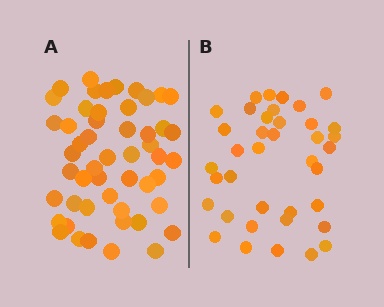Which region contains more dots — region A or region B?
Region A (the left region) has more dots.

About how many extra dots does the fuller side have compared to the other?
Region A has approximately 15 more dots than region B.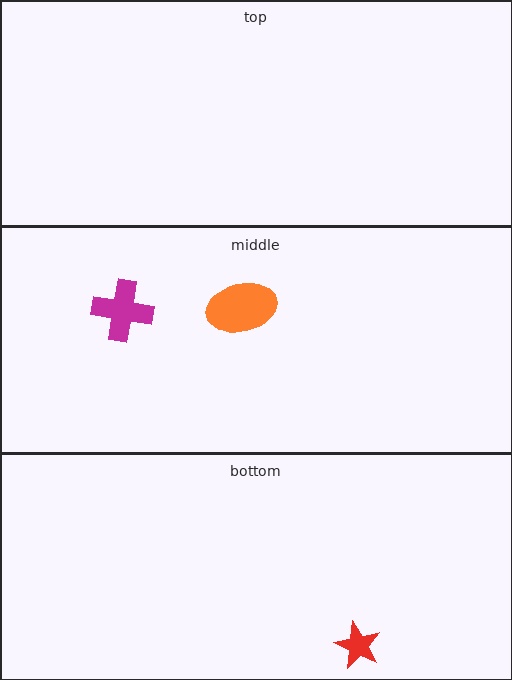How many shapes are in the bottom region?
1.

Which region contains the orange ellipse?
The middle region.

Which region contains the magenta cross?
The middle region.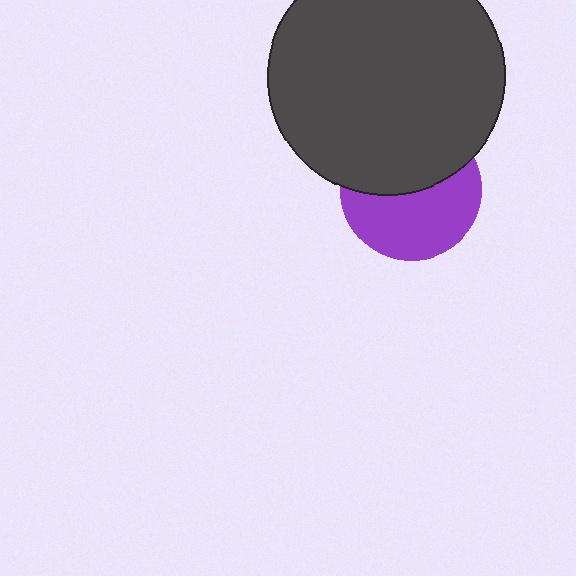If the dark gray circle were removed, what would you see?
You would see the complete purple circle.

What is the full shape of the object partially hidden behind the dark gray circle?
The partially hidden object is a purple circle.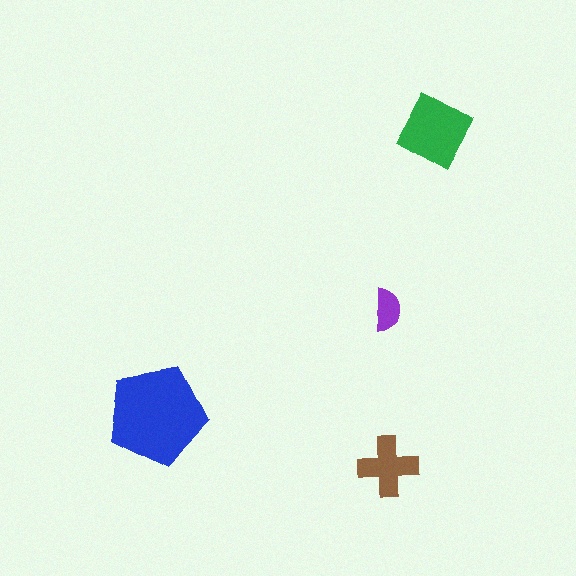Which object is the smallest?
The purple semicircle.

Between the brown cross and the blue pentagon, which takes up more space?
The blue pentagon.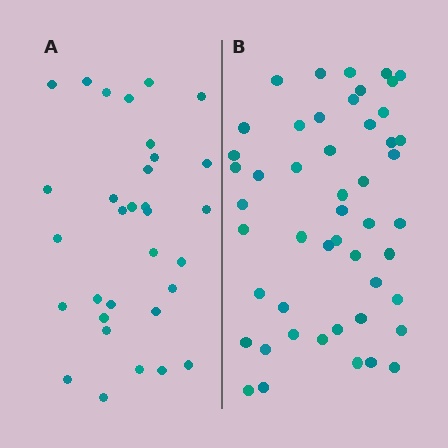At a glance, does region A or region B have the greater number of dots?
Region B (the right region) has more dots.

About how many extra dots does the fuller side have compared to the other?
Region B has approximately 15 more dots than region A.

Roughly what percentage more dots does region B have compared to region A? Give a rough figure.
About 55% more.